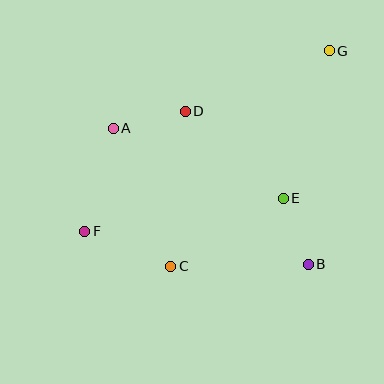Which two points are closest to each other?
Points B and E are closest to each other.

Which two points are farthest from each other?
Points F and G are farthest from each other.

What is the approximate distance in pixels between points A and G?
The distance between A and G is approximately 229 pixels.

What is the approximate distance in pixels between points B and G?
The distance between B and G is approximately 215 pixels.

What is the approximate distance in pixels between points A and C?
The distance between A and C is approximately 150 pixels.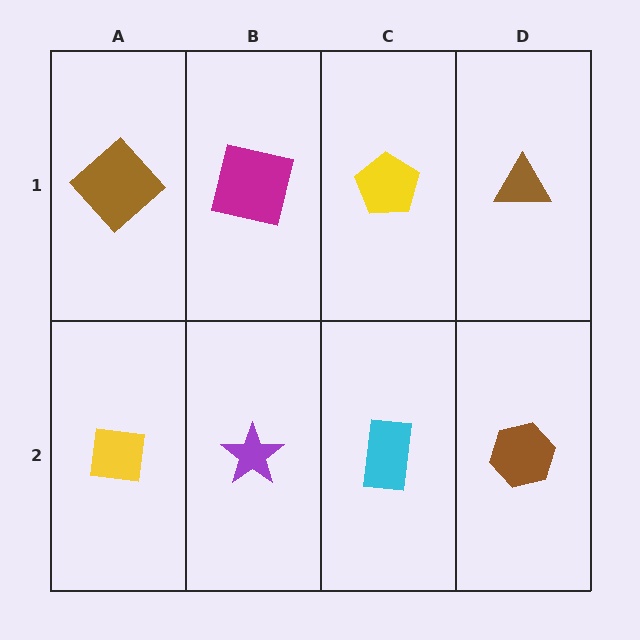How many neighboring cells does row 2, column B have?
3.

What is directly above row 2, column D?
A brown triangle.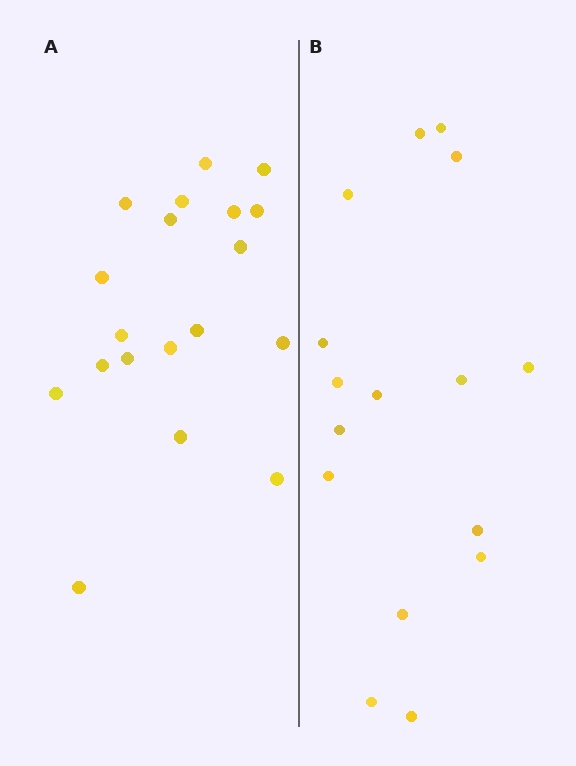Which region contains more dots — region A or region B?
Region A (the left region) has more dots.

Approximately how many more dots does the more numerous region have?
Region A has just a few more — roughly 2 or 3 more dots than region B.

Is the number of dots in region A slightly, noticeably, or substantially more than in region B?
Region A has only slightly more — the two regions are fairly close. The ratio is roughly 1.2 to 1.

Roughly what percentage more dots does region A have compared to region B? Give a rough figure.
About 20% more.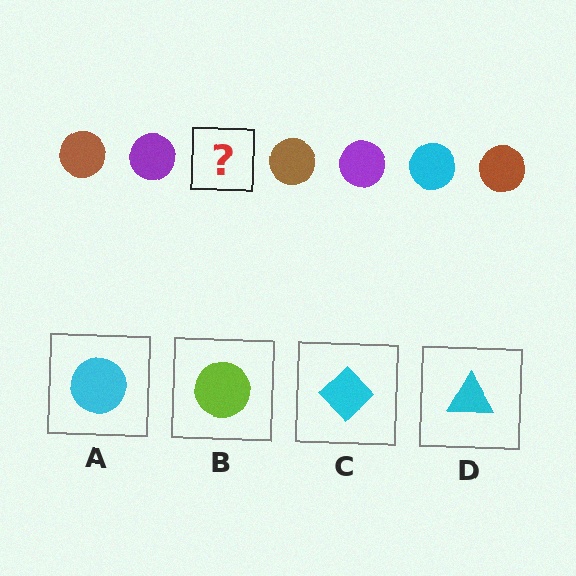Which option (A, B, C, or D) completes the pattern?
A.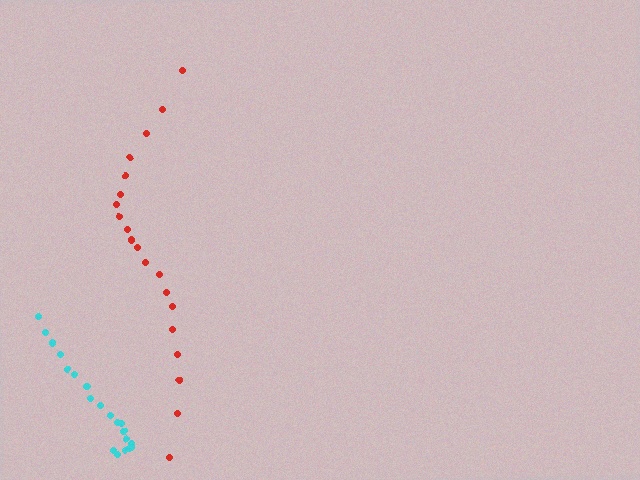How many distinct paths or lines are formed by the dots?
There are 2 distinct paths.